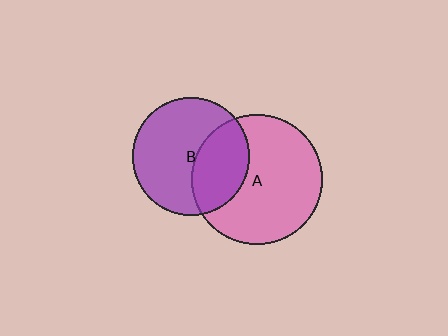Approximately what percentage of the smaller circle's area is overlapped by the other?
Approximately 35%.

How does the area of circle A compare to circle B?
Approximately 1.2 times.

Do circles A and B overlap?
Yes.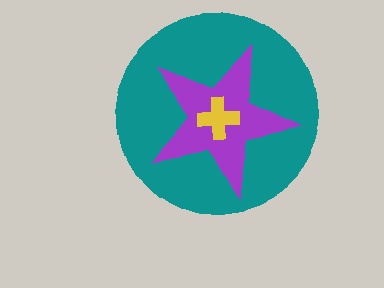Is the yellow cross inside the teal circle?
Yes.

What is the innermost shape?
The yellow cross.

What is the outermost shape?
The teal circle.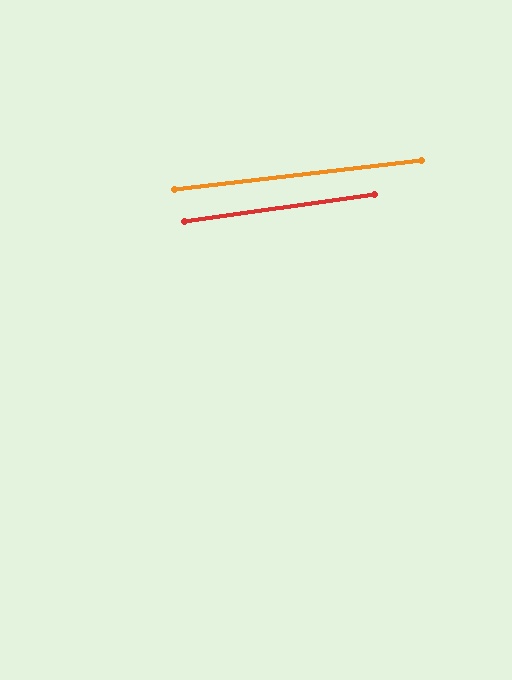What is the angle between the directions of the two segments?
Approximately 1 degree.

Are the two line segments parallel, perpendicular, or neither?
Parallel — their directions differ by only 1.3°.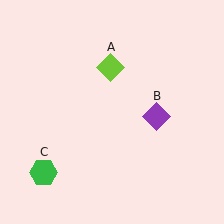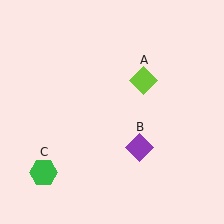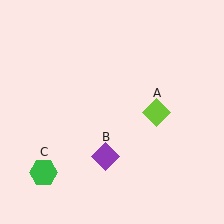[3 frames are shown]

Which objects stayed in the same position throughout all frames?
Green hexagon (object C) remained stationary.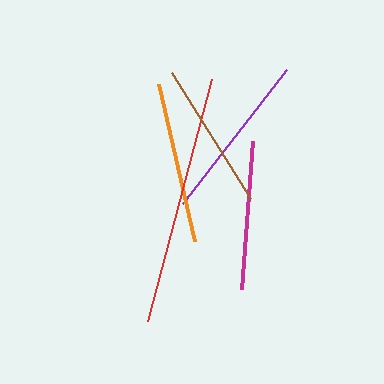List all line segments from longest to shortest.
From longest to shortest: red, purple, orange, magenta, brown.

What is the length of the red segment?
The red segment is approximately 249 pixels long.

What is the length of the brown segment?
The brown segment is approximately 149 pixels long.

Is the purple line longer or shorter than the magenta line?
The purple line is longer than the magenta line.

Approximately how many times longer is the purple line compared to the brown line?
The purple line is approximately 1.1 times the length of the brown line.